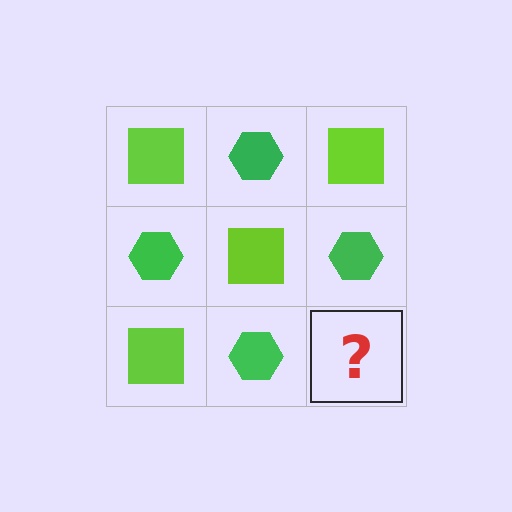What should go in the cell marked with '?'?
The missing cell should contain a lime square.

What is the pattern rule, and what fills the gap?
The rule is that it alternates lime square and green hexagon in a checkerboard pattern. The gap should be filled with a lime square.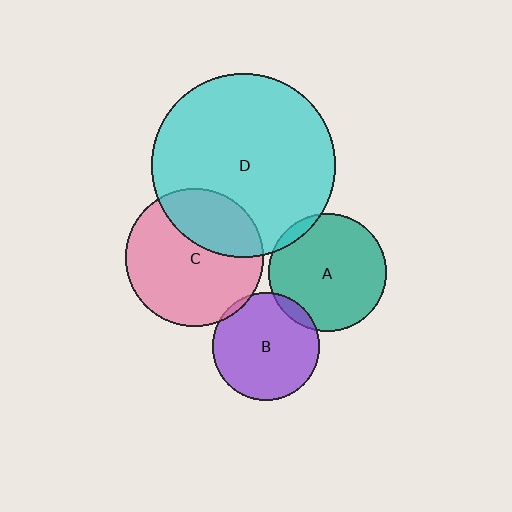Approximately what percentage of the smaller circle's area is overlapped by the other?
Approximately 30%.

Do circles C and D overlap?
Yes.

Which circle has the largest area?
Circle D (cyan).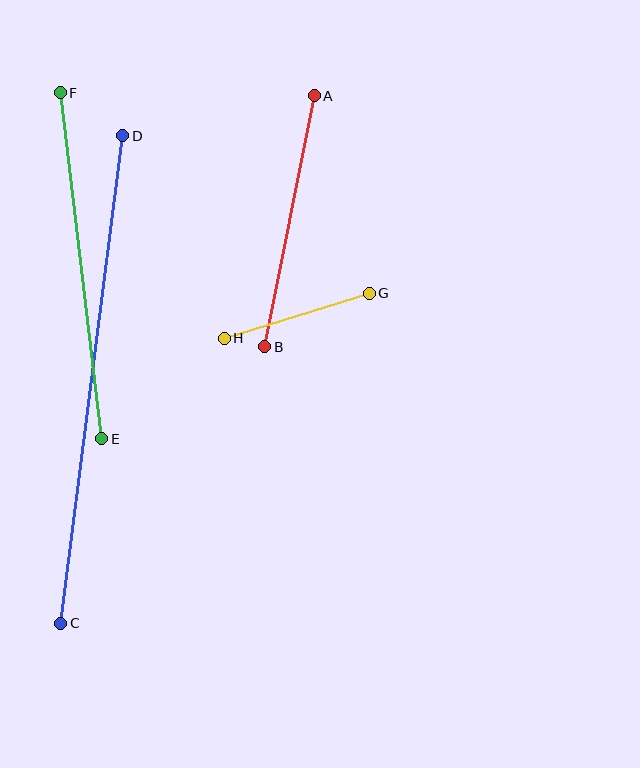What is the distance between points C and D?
The distance is approximately 491 pixels.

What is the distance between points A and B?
The distance is approximately 256 pixels.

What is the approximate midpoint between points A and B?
The midpoint is at approximately (289, 221) pixels.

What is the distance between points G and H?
The distance is approximately 152 pixels.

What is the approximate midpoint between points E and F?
The midpoint is at approximately (81, 266) pixels.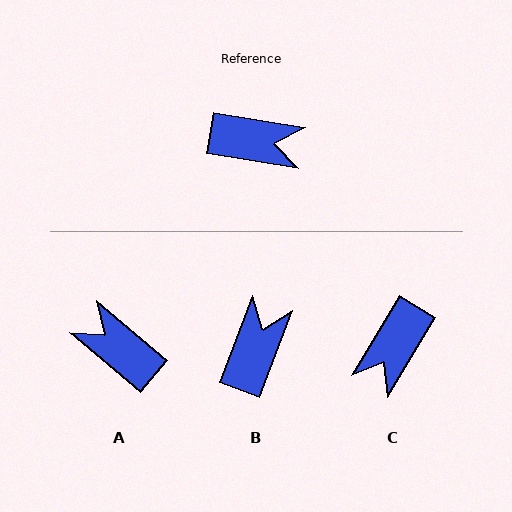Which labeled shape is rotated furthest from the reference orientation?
A, about 149 degrees away.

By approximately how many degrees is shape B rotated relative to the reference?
Approximately 79 degrees counter-clockwise.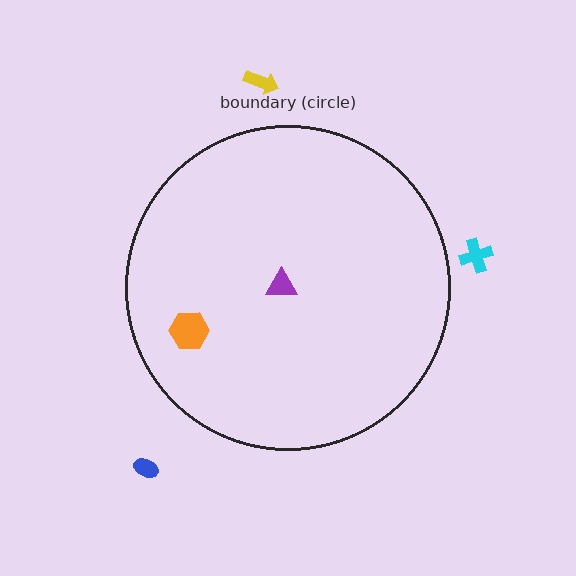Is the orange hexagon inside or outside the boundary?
Inside.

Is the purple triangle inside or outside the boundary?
Inside.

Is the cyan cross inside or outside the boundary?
Outside.